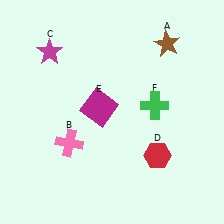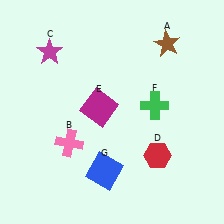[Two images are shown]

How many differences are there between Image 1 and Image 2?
There is 1 difference between the two images.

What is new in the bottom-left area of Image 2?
A blue square (G) was added in the bottom-left area of Image 2.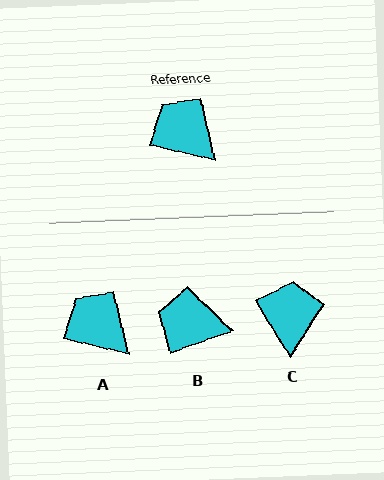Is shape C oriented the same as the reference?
No, it is off by about 46 degrees.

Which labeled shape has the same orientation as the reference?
A.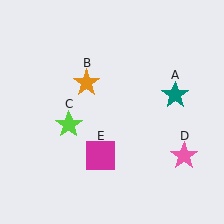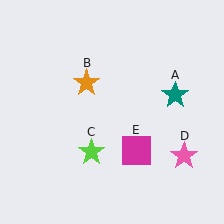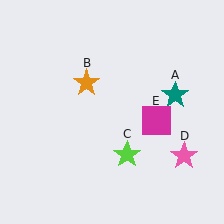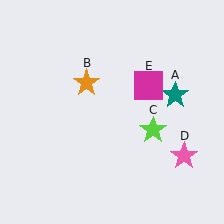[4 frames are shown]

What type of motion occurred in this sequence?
The lime star (object C), magenta square (object E) rotated counterclockwise around the center of the scene.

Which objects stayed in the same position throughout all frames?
Teal star (object A) and orange star (object B) and pink star (object D) remained stationary.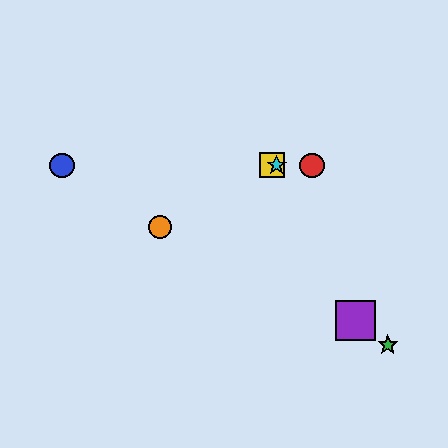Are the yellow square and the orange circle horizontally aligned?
No, the yellow square is at y≈165 and the orange circle is at y≈227.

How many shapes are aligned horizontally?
4 shapes (the red circle, the blue circle, the yellow square, the cyan star) are aligned horizontally.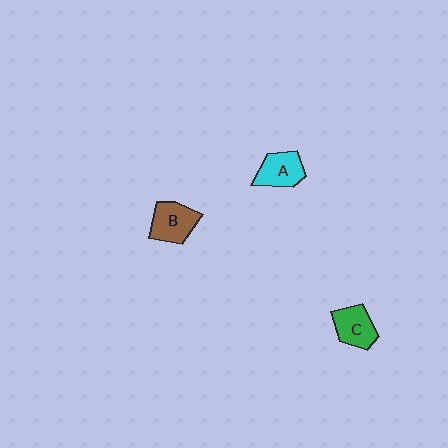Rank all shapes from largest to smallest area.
From largest to smallest: B (brown), C (green), A (cyan).